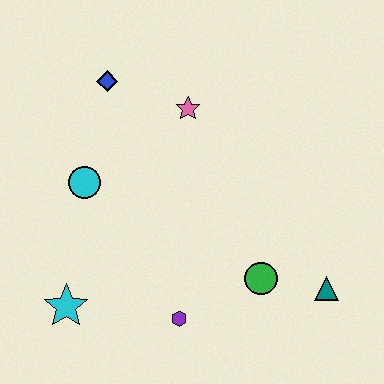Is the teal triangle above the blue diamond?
No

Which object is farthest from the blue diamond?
The teal triangle is farthest from the blue diamond.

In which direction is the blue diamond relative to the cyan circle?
The blue diamond is above the cyan circle.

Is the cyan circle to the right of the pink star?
No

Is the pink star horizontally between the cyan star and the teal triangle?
Yes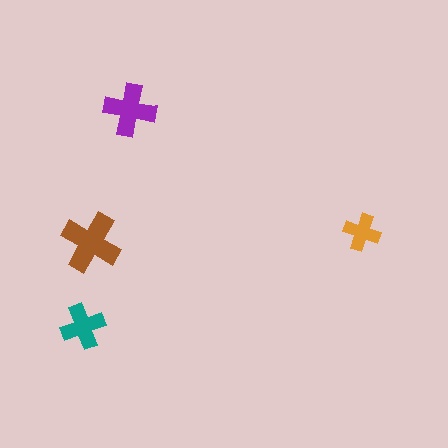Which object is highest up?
The purple cross is topmost.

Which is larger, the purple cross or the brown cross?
The brown one.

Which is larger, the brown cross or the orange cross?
The brown one.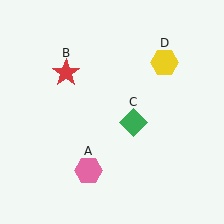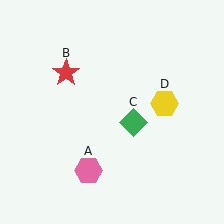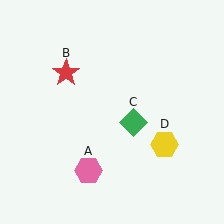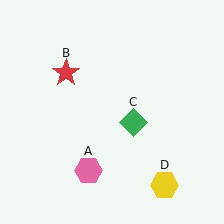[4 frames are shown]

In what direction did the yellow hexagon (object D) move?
The yellow hexagon (object D) moved down.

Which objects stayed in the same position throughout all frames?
Pink hexagon (object A) and red star (object B) and green diamond (object C) remained stationary.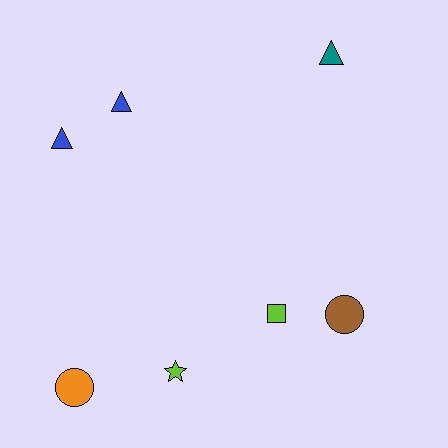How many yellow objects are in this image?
There are no yellow objects.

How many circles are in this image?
There are 2 circles.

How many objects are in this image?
There are 7 objects.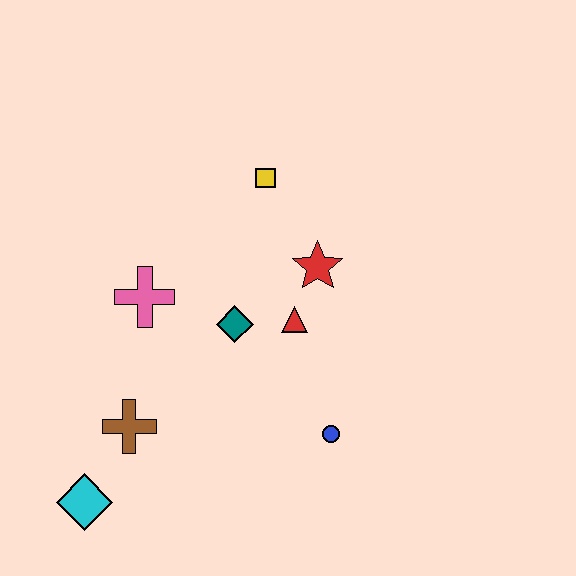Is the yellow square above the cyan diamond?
Yes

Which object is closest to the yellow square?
The red star is closest to the yellow square.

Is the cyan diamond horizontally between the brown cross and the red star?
No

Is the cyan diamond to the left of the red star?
Yes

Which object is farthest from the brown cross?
The yellow square is farthest from the brown cross.